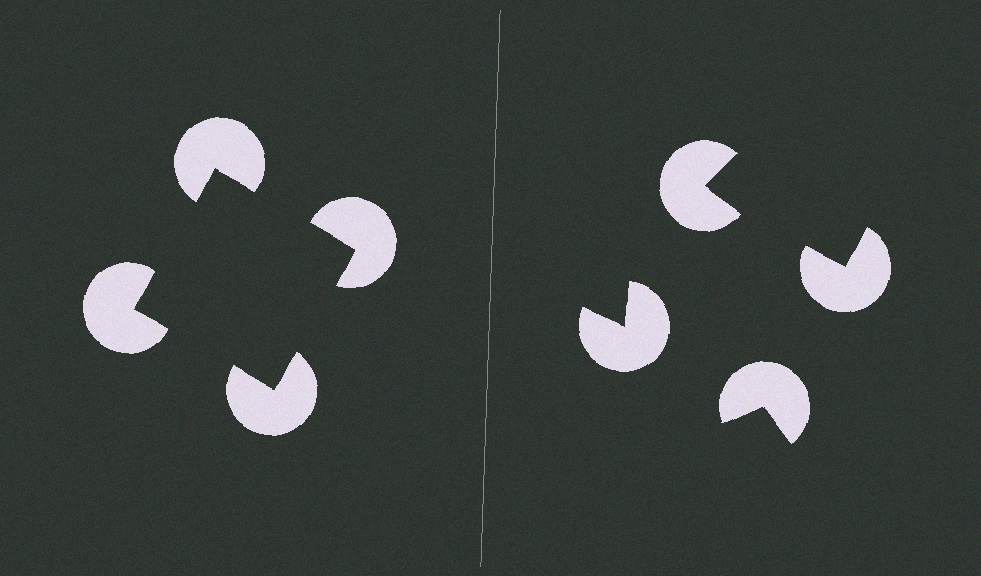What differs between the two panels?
The pac-man discs are positioned identically on both sides; only the wedge orientations differ. On the left they align to a square; on the right they are misaligned.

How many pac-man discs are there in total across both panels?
8 — 4 on each side.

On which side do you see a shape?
An illusory square appears on the left side. On the right side the wedge cuts are rotated, so no coherent shape forms.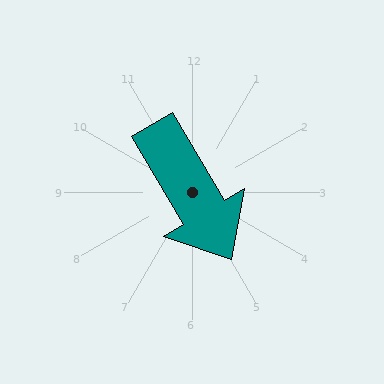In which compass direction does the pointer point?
Southeast.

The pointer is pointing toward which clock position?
Roughly 5 o'clock.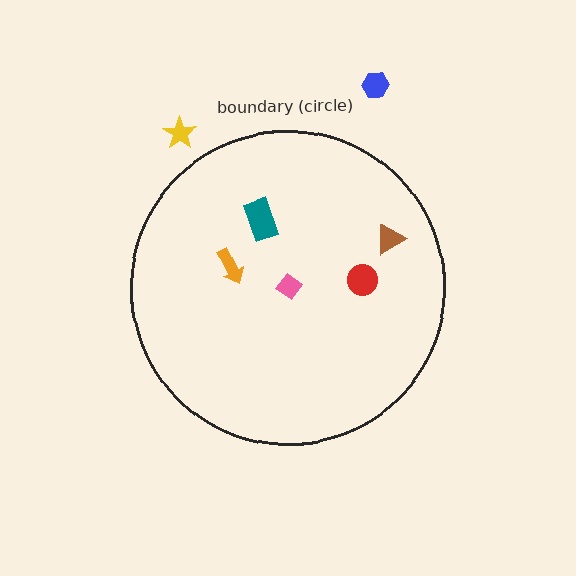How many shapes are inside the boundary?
5 inside, 2 outside.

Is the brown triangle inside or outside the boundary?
Inside.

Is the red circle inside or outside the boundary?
Inside.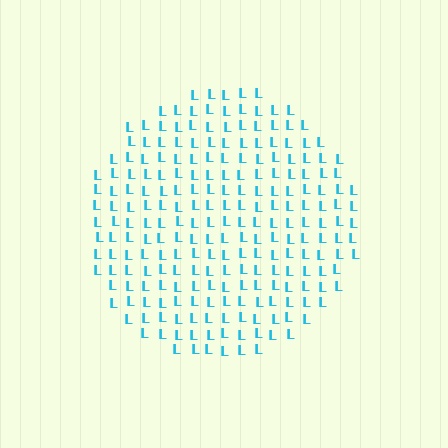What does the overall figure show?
The overall figure shows a circle.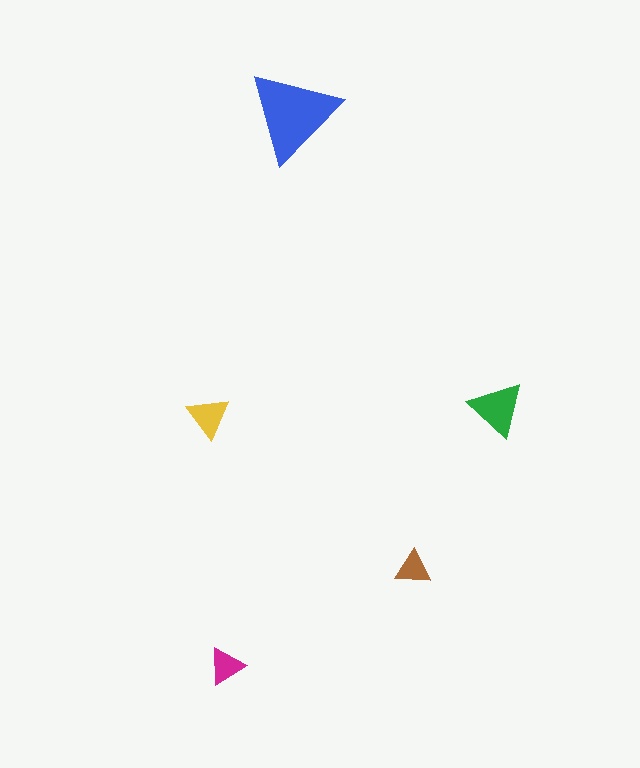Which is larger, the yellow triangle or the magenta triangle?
The yellow one.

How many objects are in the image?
There are 5 objects in the image.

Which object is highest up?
The blue triangle is topmost.